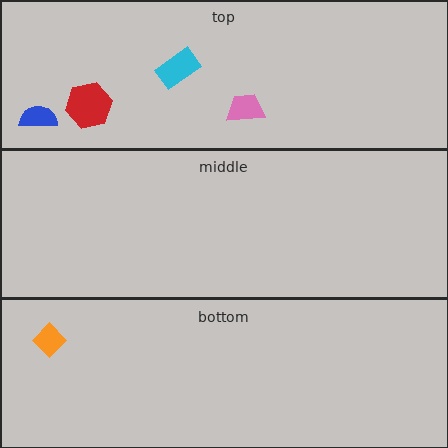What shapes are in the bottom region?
The orange diamond.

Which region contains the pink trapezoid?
The top region.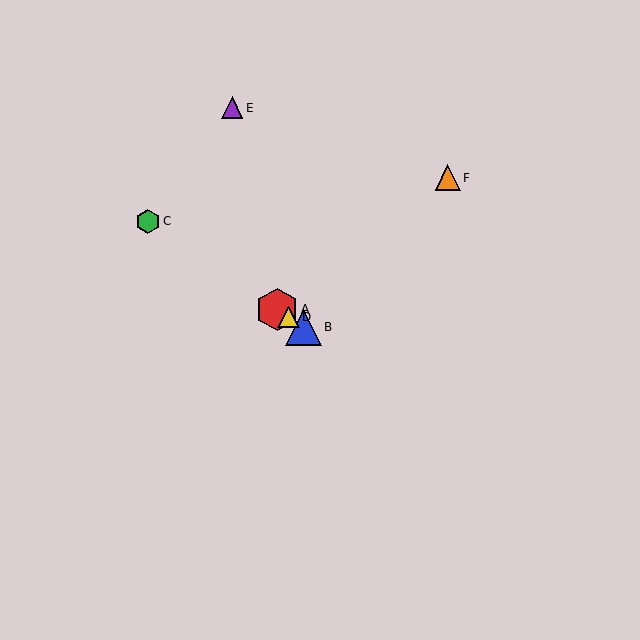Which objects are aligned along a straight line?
Objects A, B, C, D are aligned along a straight line.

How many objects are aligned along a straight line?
4 objects (A, B, C, D) are aligned along a straight line.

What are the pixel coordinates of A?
Object A is at (277, 309).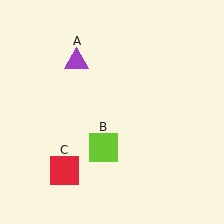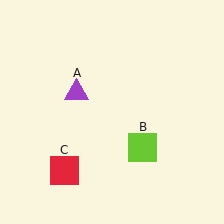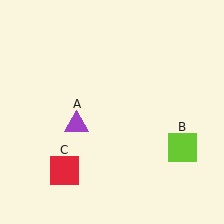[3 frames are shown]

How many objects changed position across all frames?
2 objects changed position: purple triangle (object A), lime square (object B).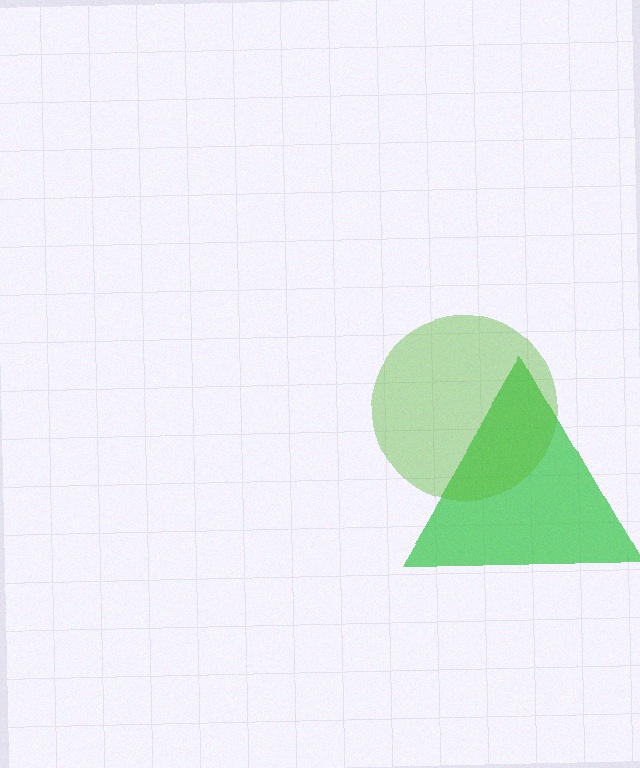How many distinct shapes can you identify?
There are 2 distinct shapes: a green triangle, a lime circle.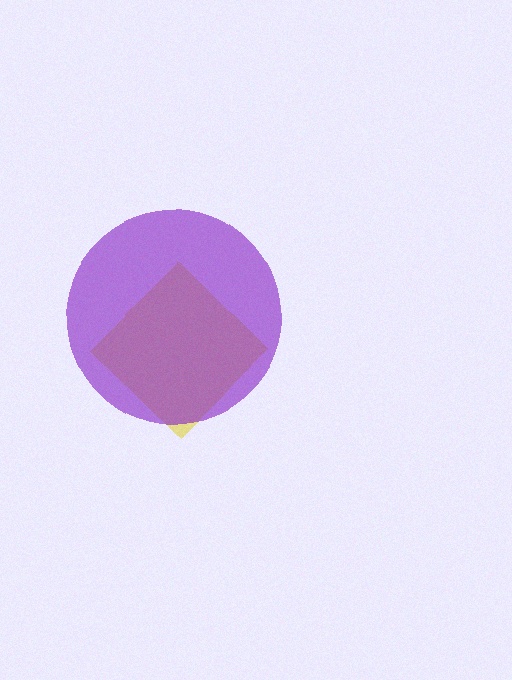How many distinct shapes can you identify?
There are 2 distinct shapes: a yellow diamond, a purple circle.